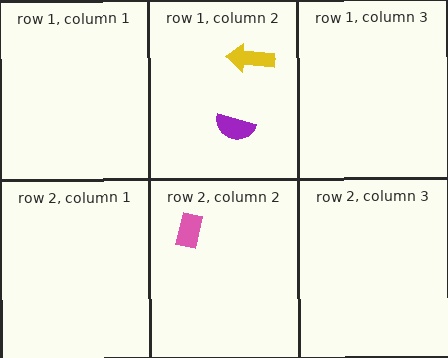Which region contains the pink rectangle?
The row 2, column 2 region.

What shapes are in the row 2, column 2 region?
The pink rectangle.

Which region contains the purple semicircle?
The row 1, column 2 region.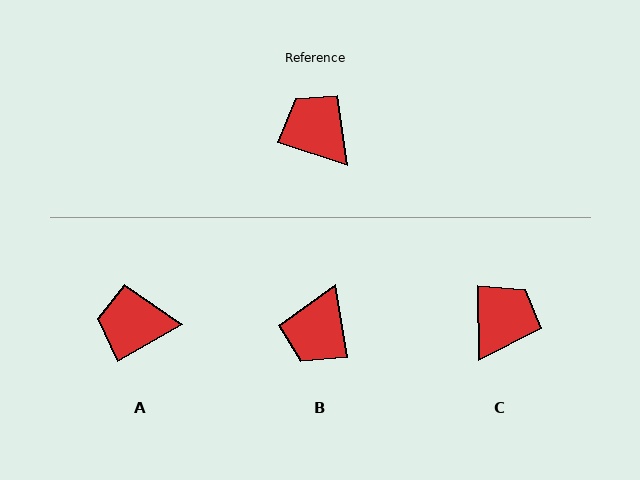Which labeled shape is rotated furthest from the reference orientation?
B, about 118 degrees away.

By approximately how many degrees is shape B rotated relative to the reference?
Approximately 118 degrees counter-clockwise.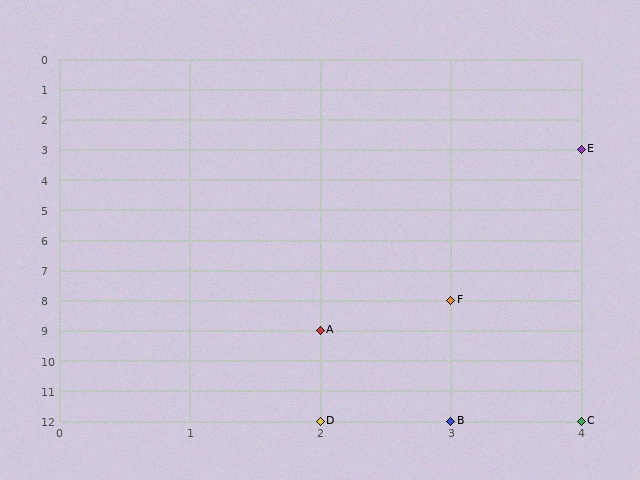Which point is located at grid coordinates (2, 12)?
Point D is at (2, 12).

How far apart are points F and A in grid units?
Points F and A are 1 column and 1 row apart (about 1.4 grid units diagonally).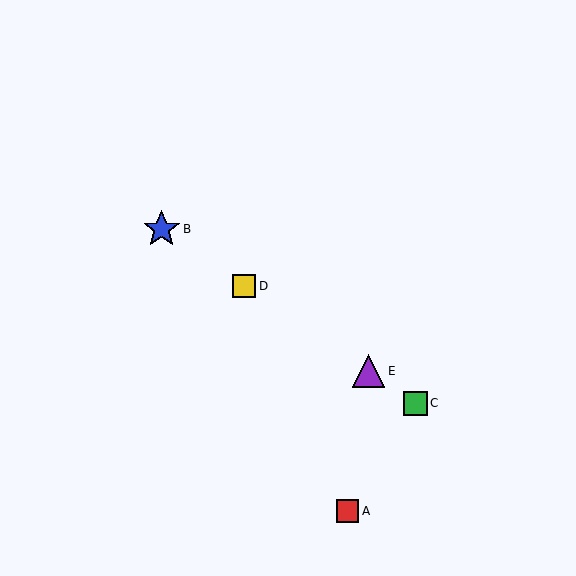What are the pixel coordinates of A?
Object A is at (348, 511).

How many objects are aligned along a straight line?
4 objects (B, C, D, E) are aligned along a straight line.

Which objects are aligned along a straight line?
Objects B, C, D, E are aligned along a straight line.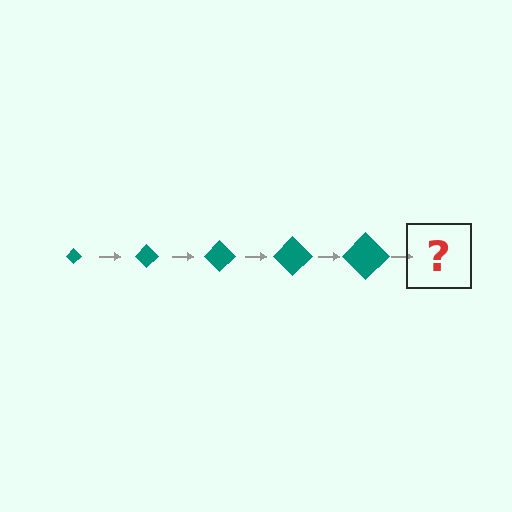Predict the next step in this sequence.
The next step is a teal diamond, larger than the previous one.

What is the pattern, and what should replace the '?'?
The pattern is that the diamond gets progressively larger each step. The '?' should be a teal diamond, larger than the previous one.